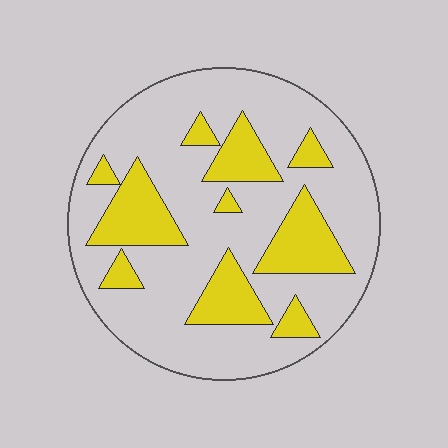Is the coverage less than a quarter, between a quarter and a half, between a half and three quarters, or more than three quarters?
Between a quarter and a half.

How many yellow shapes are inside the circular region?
10.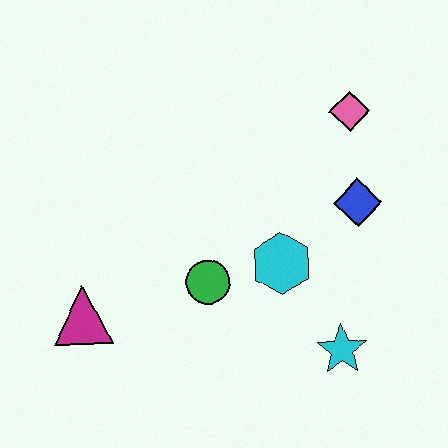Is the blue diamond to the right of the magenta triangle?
Yes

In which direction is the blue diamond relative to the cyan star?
The blue diamond is above the cyan star.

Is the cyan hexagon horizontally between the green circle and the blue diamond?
Yes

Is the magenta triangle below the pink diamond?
Yes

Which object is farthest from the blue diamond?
The magenta triangle is farthest from the blue diamond.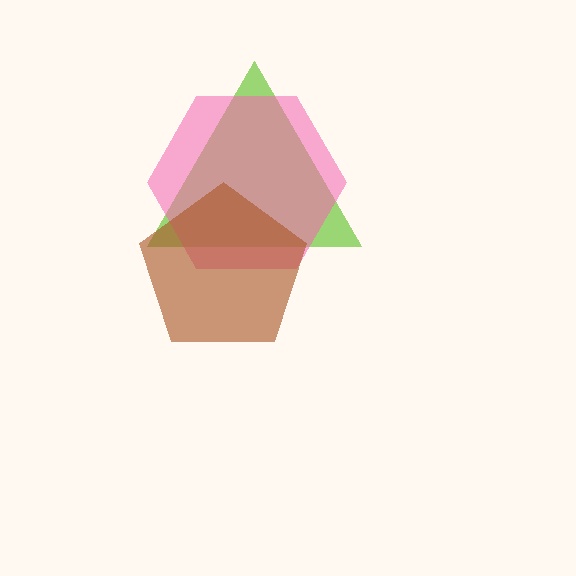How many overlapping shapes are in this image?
There are 3 overlapping shapes in the image.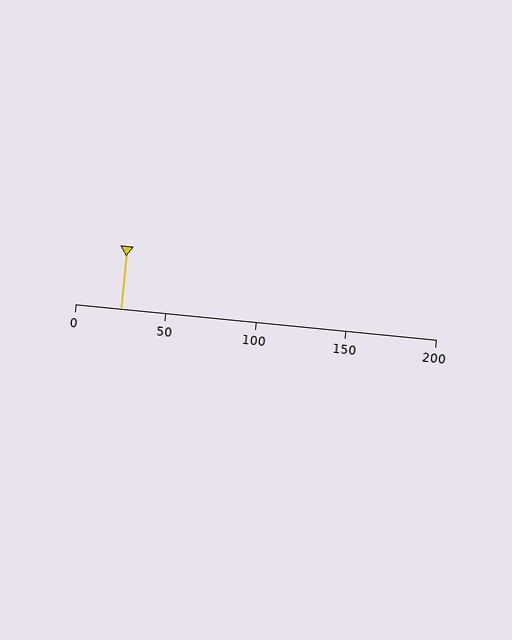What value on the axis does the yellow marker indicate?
The marker indicates approximately 25.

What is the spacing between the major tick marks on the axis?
The major ticks are spaced 50 apart.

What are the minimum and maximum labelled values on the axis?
The axis runs from 0 to 200.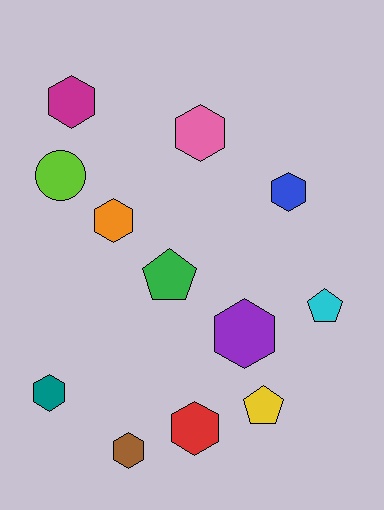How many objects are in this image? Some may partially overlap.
There are 12 objects.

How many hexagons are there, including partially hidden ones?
There are 8 hexagons.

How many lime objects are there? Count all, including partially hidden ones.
There is 1 lime object.